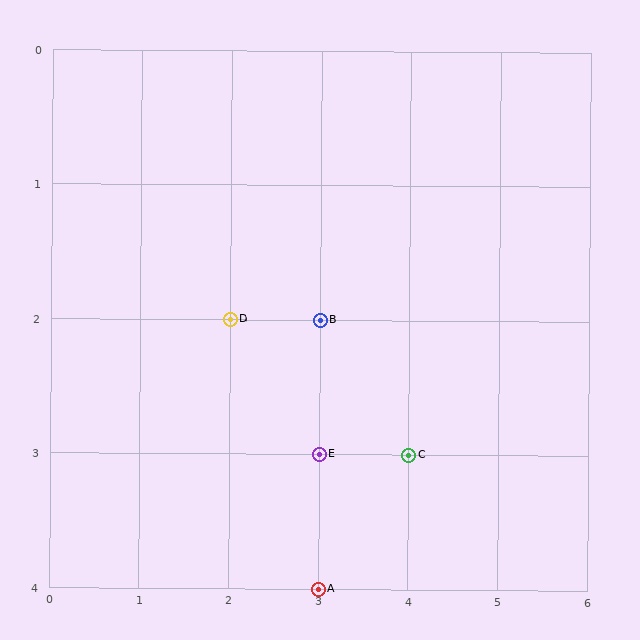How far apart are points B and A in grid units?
Points B and A are 2 rows apart.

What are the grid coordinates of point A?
Point A is at grid coordinates (3, 4).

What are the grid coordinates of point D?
Point D is at grid coordinates (2, 2).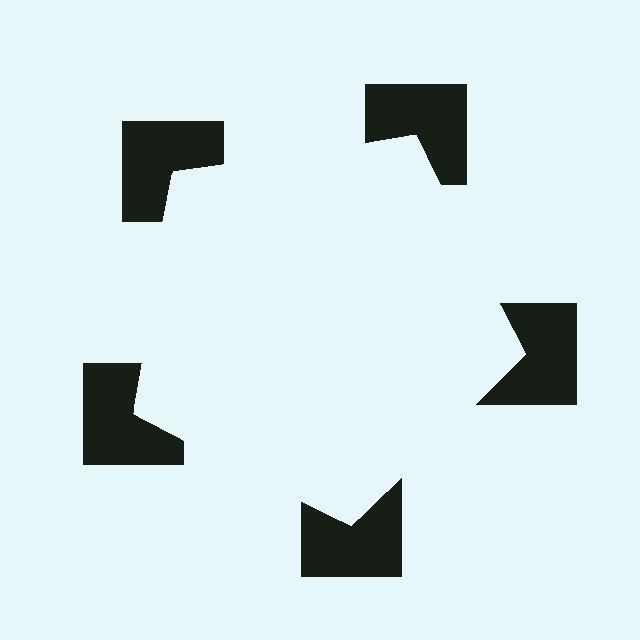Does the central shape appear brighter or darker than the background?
It typically appears slightly brighter than the background, even though no actual brightness change is drawn.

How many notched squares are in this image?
There are 5 — one at each vertex of the illusory pentagon.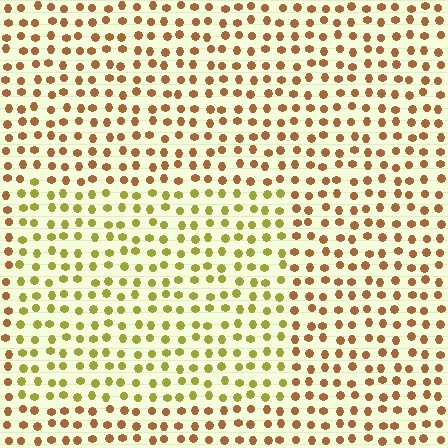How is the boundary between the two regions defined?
The boundary is defined purely by a slight shift in hue (about 39 degrees). Spacing, size, and orientation are identical on both sides.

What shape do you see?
I see a rectangle.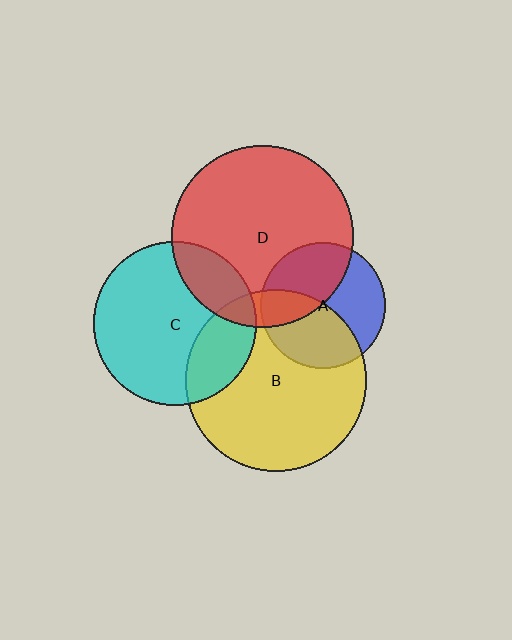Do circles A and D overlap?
Yes.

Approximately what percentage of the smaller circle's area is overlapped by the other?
Approximately 40%.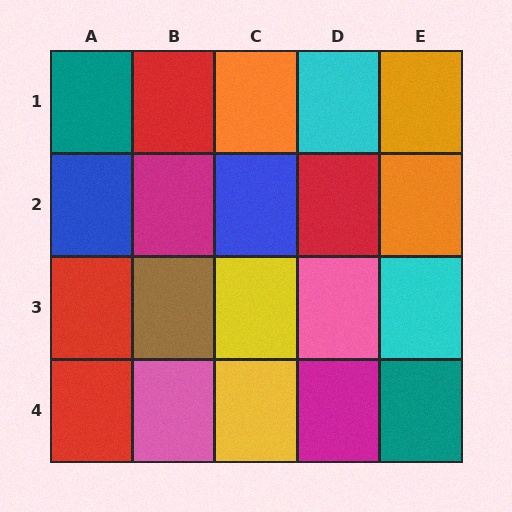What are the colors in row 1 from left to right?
Teal, red, orange, cyan, orange.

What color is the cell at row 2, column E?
Orange.